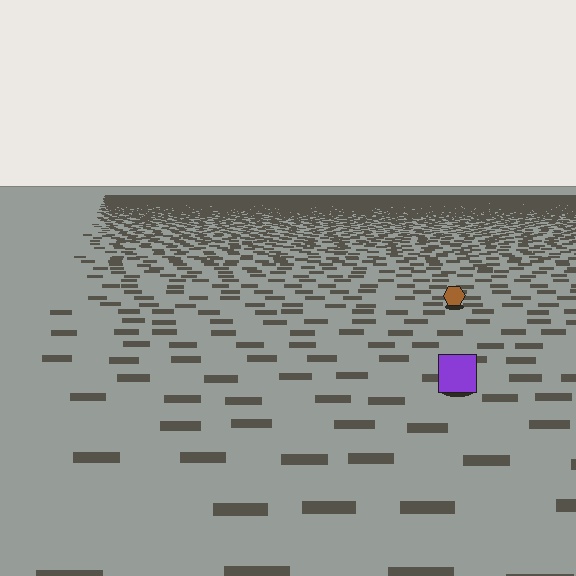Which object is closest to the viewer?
The purple square is closest. The texture marks near it are larger and more spread out.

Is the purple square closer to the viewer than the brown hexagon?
Yes. The purple square is closer — you can tell from the texture gradient: the ground texture is coarser near it.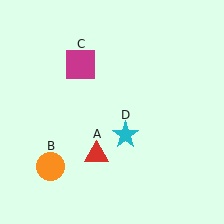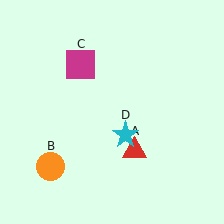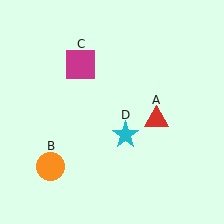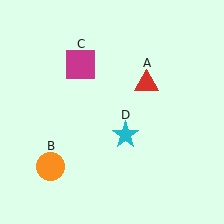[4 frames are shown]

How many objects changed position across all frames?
1 object changed position: red triangle (object A).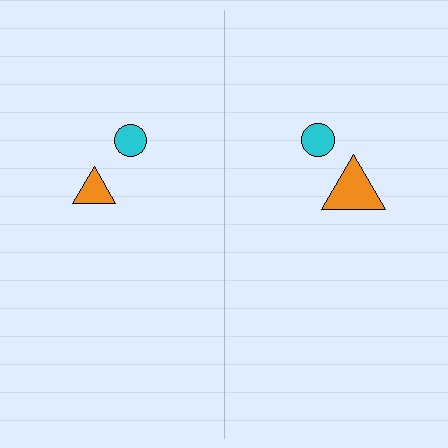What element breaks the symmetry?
The orange triangle on the right side has a different size than its mirror counterpart.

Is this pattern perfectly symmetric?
No, the pattern is not perfectly symmetric. The orange triangle on the right side has a different size than its mirror counterpart.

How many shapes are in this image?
There are 4 shapes in this image.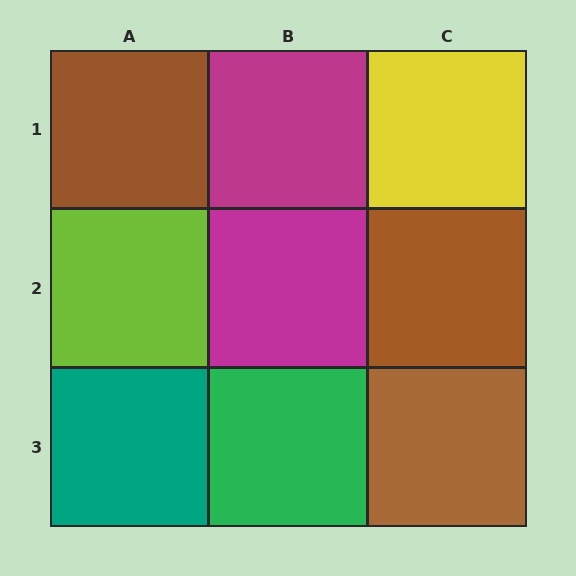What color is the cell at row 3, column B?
Green.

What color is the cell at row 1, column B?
Magenta.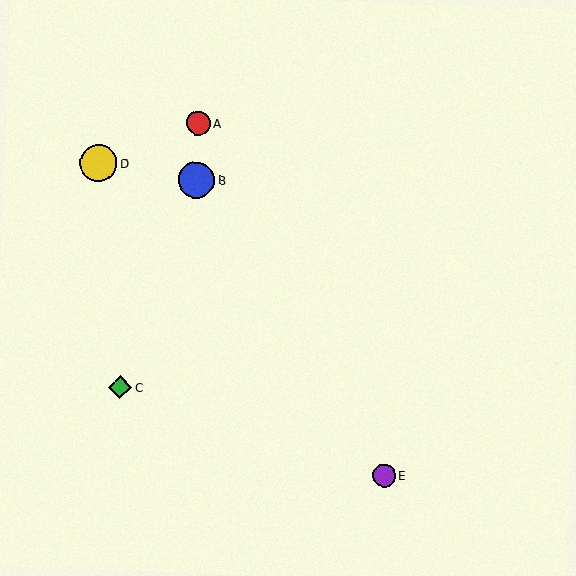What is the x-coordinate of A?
Object A is at x≈198.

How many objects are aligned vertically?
2 objects (A, B) are aligned vertically.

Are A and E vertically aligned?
No, A is at x≈198 and E is at x≈384.